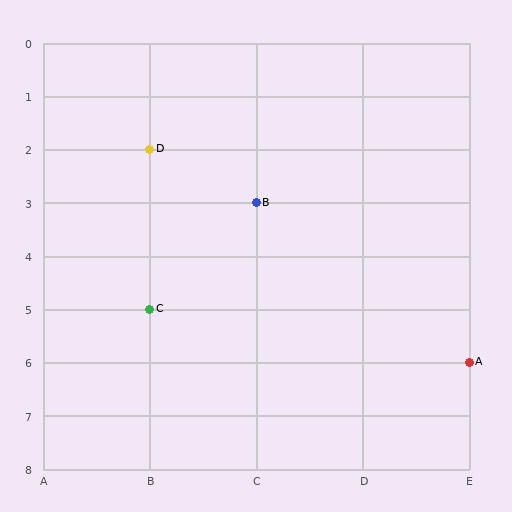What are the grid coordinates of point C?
Point C is at grid coordinates (B, 5).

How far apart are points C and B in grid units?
Points C and B are 1 column and 2 rows apart (about 2.2 grid units diagonally).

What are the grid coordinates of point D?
Point D is at grid coordinates (B, 2).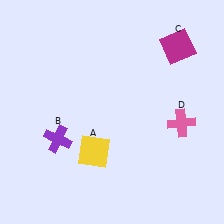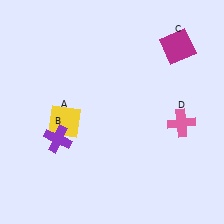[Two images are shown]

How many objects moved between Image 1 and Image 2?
1 object moved between the two images.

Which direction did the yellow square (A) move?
The yellow square (A) moved left.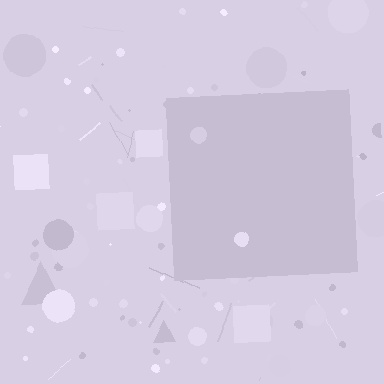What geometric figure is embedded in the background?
A square is embedded in the background.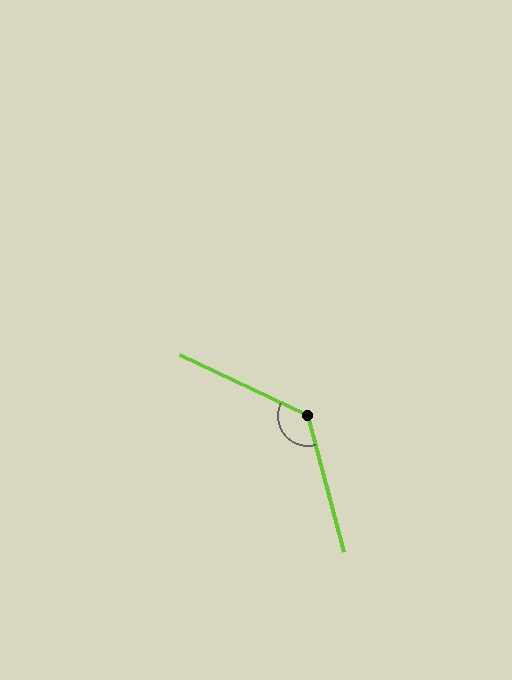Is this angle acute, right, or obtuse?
It is obtuse.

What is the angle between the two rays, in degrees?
Approximately 130 degrees.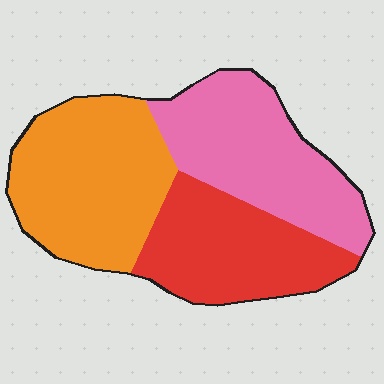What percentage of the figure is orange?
Orange takes up between a quarter and a half of the figure.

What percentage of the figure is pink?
Pink covers about 35% of the figure.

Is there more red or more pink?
Pink.